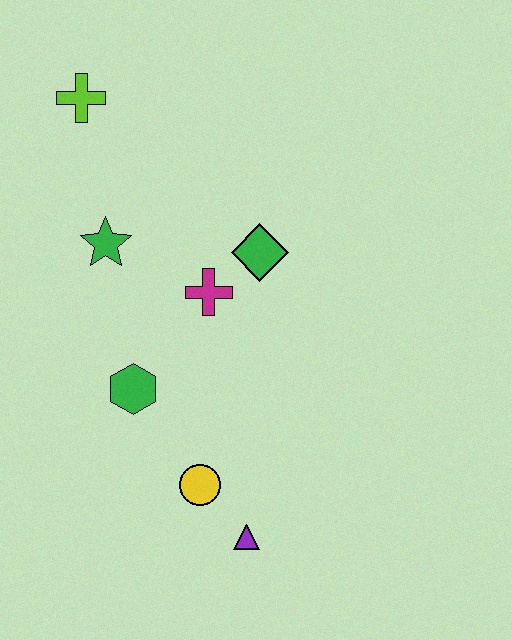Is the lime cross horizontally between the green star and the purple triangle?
No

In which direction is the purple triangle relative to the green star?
The purple triangle is below the green star.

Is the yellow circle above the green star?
No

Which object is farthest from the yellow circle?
The lime cross is farthest from the yellow circle.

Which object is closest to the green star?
The magenta cross is closest to the green star.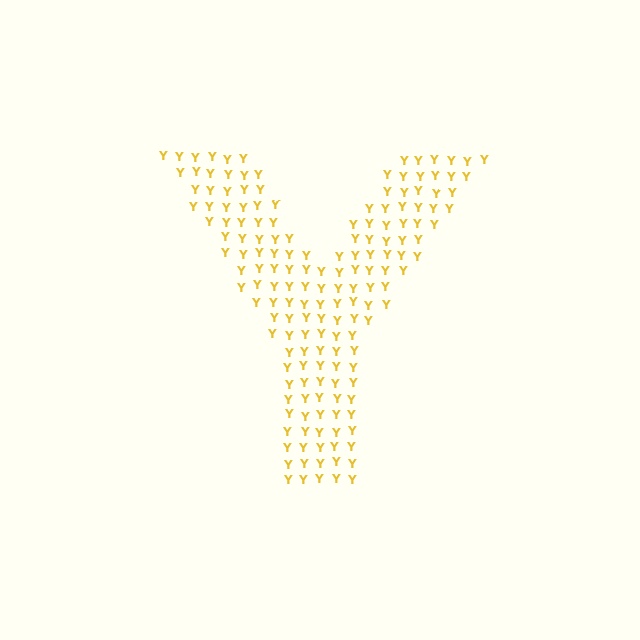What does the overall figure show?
The overall figure shows the letter Y.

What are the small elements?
The small elements are letter Y's.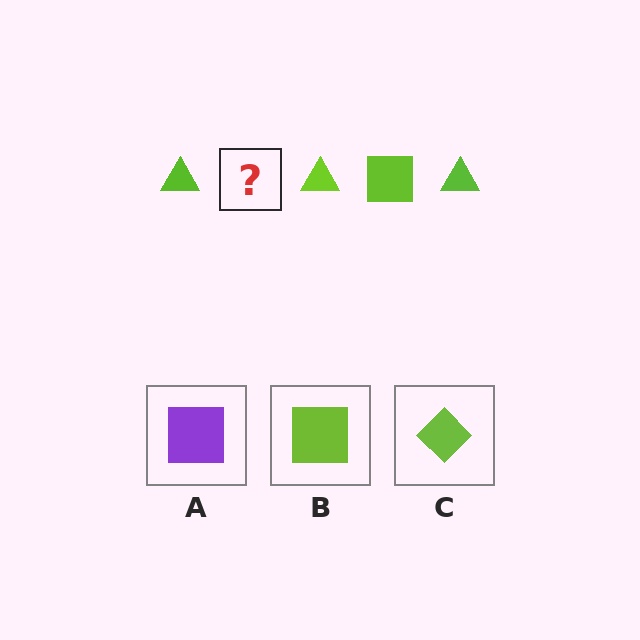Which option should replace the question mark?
Option B.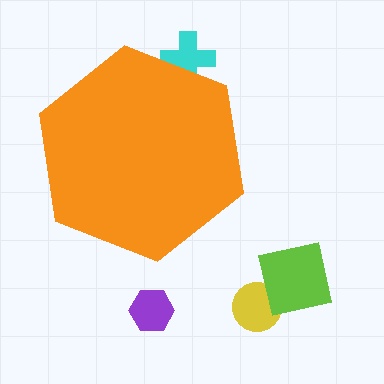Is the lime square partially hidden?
No, the lime square is fully visible.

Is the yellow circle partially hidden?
No, the yellow circle is fully visible.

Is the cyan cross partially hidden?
Yes, the cyan cross is partially hidden behind the orange hexagon.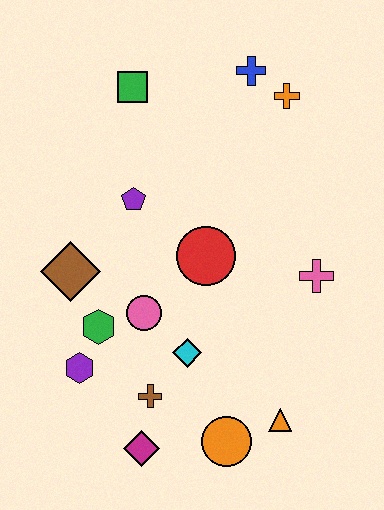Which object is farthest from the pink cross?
The green square is farthest from the pink cross.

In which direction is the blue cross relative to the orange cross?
The blue cross is to the left of the orange cross.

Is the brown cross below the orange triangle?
No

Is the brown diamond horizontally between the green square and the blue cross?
No